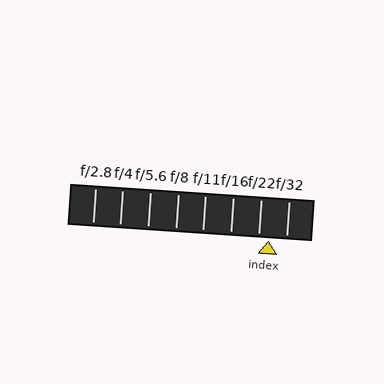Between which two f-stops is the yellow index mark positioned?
The index mark is between f/22 and f/32.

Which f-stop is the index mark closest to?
The index mark is closest to f/22.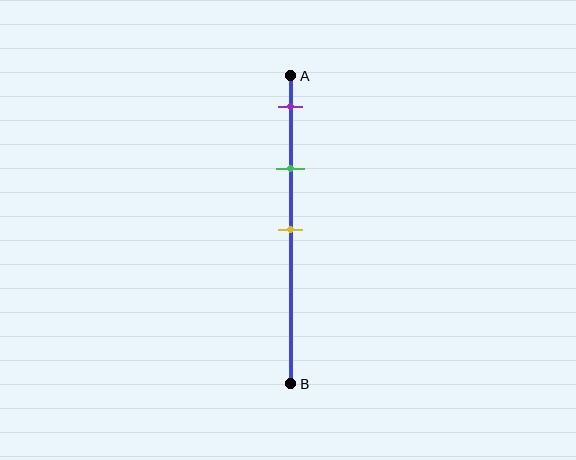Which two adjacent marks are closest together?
The purple and green marks are the closest adjacent pair.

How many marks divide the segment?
There are 3 marks dividing the segment.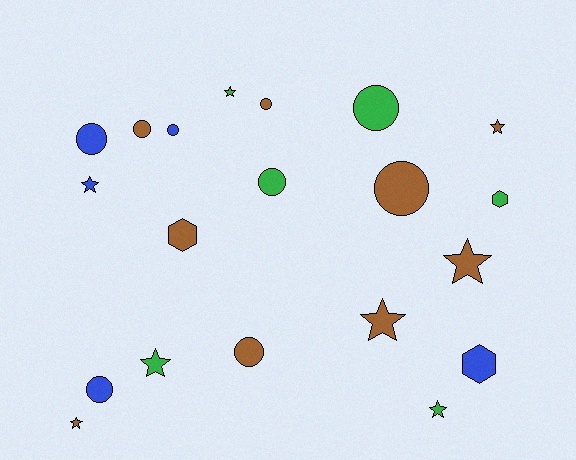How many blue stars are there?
There is 1 blue star.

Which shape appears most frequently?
Circle, with 9 objects.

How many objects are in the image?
There are 20 objects.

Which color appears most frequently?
Brown, with 9 objects.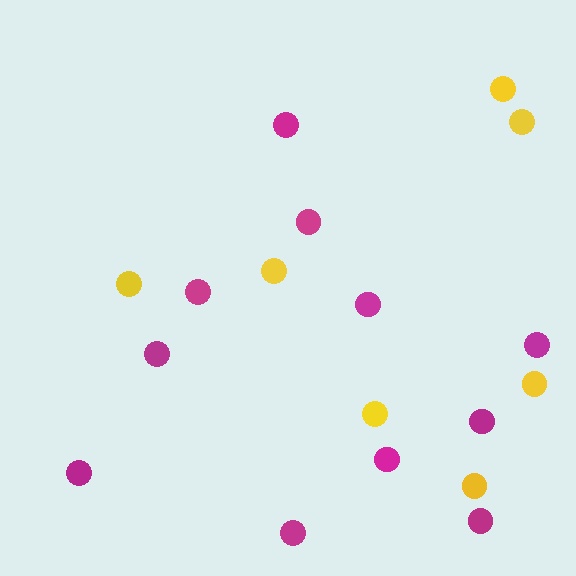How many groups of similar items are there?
There are 2 groups: one group of magenta circles (11) and one group of yellow circles (7).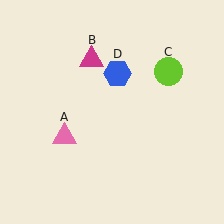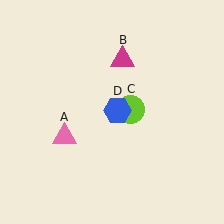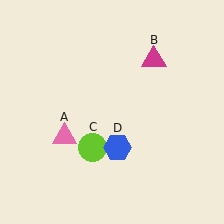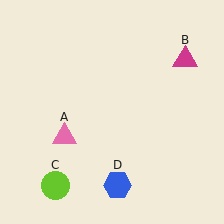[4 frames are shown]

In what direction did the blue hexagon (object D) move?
The blue hexagon (object D) moved down.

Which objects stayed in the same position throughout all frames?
Pink triangle (object A) remained stationary.